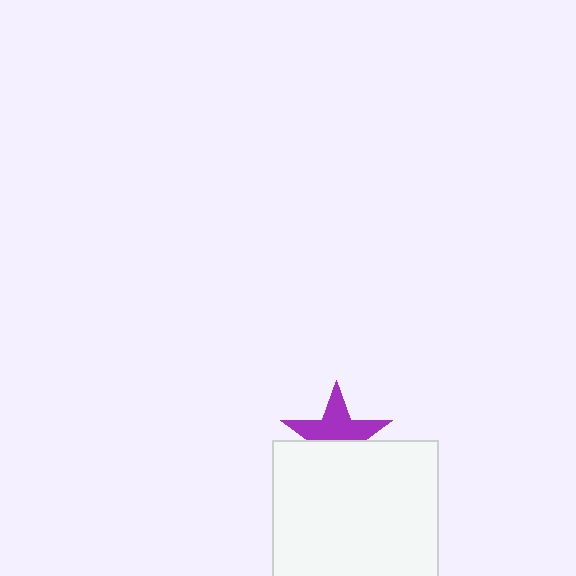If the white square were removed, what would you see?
You would see the complete purple star.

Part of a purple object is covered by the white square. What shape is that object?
It is a star.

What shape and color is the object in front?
The object in front is a white square.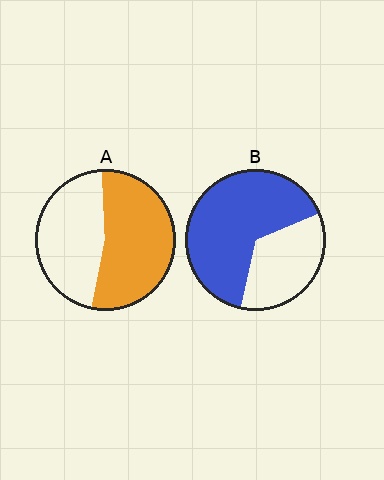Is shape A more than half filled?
Yes.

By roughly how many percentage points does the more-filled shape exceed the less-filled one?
By roughly 10 percentage points (B over A).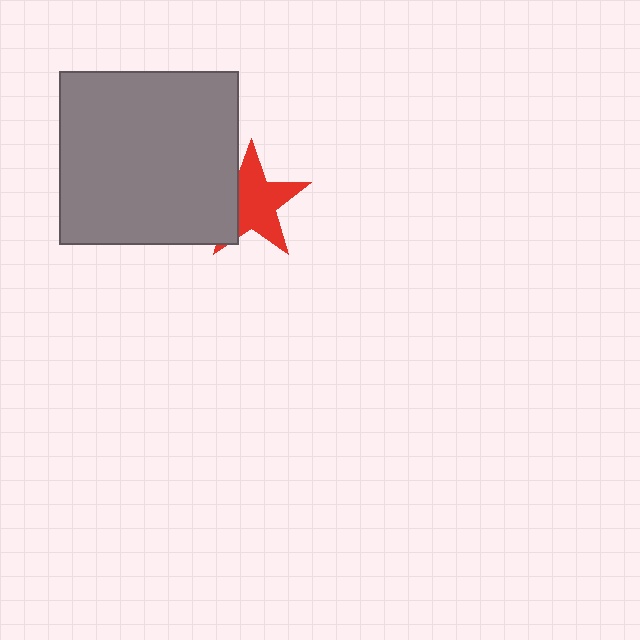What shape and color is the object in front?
The object in front is a gray rectangle.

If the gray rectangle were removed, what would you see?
You would see the complete red star.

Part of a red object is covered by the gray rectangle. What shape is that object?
It is a star.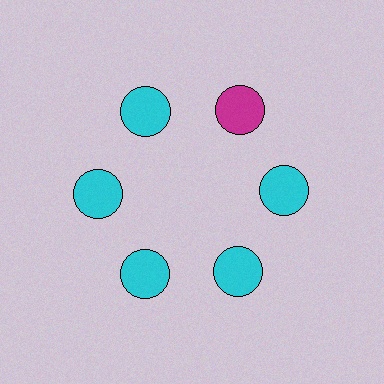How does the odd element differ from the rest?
It has a different color: magenta instead of cyan.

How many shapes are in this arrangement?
There are 6 shapes arranged in a ring pattern.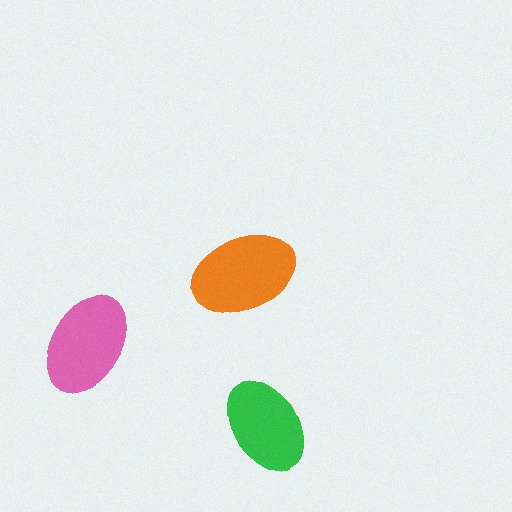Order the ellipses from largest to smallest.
the orange one, the pink one, the green one.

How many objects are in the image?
There are 3 objects in the image.